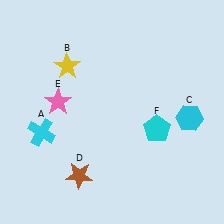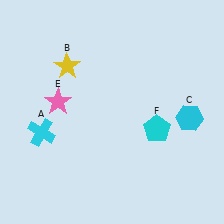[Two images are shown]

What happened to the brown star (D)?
The brown star (D) was removed in Image 2. It was in the bottom-left area of Image 1.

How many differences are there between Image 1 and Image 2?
There is 1 difference between the two images.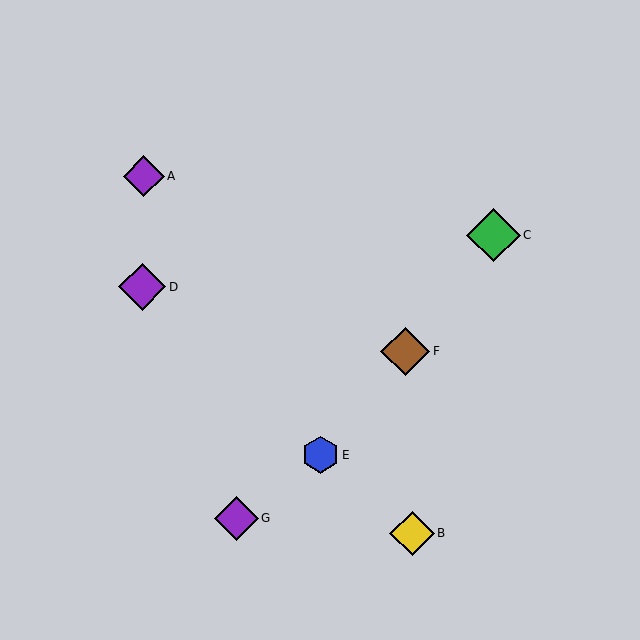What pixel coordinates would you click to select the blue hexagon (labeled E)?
Click at (321, 455) to select the blue hexagon E.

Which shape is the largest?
The green diamond (labeled C) is the largest.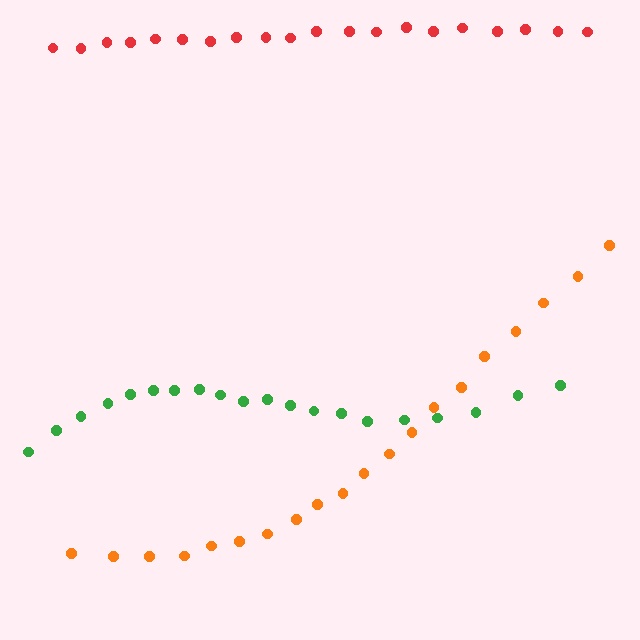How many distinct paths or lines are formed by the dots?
There are 3 distinct paths.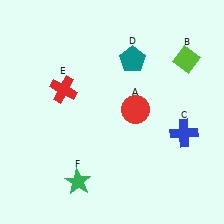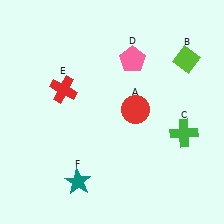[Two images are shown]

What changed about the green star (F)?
In Image 1, F is green. In Image 2, it changed to teal.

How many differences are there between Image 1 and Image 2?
There are 3 differences between the two images.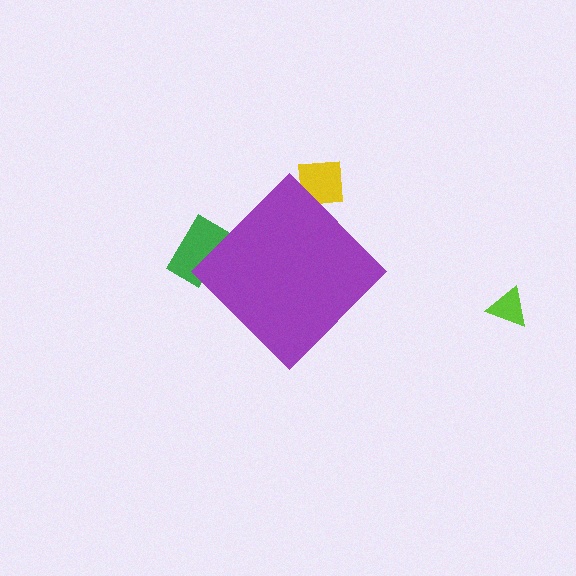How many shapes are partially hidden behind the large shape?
2 shapes are partially hidden.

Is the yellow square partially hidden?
Yes, the yellow square is partially hidden behind the purple diamond.